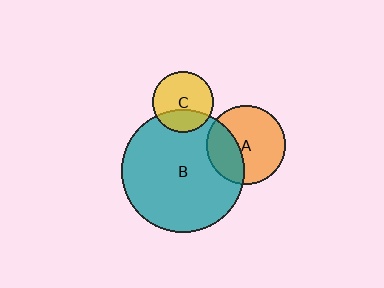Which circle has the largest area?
Circle B (teal).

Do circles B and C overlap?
Yes.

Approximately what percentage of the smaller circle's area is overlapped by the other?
Approximately 30%.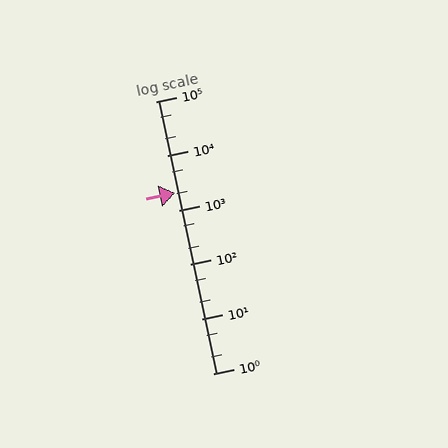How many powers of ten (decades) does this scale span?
The scale spans 5 decades, from 1 to 100000.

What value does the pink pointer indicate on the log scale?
The pointer indicates approximately 2100.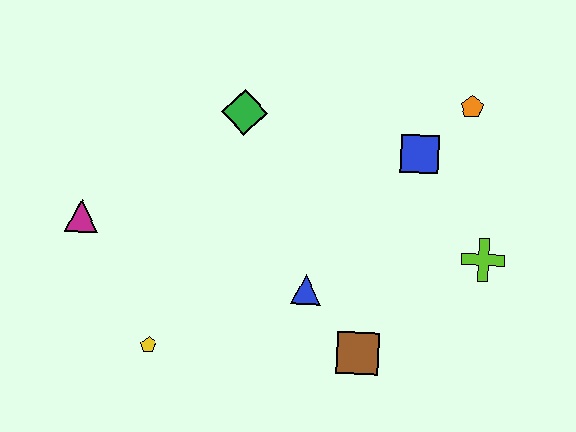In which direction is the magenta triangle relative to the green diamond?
The magenta triangle is to the left of the green diamond.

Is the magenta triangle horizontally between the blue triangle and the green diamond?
No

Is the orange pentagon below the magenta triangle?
No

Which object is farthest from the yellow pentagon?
The orange pentagon is farthest from the yellow pentagon.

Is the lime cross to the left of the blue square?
No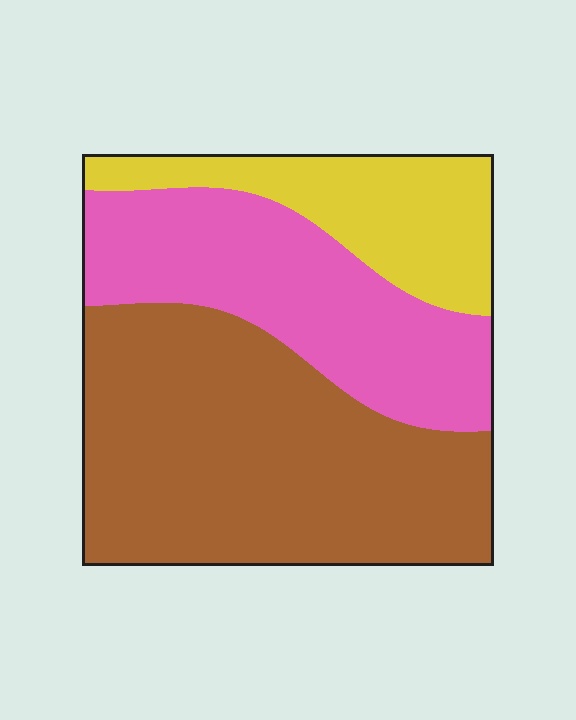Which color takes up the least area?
Yellow, at roughly 20%.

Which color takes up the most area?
Brown, at roughly 50%.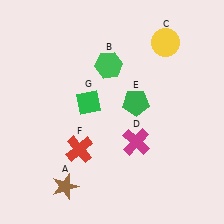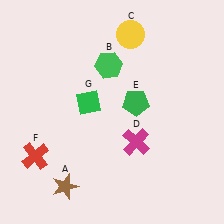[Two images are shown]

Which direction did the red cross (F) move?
The red cross (F) moved left.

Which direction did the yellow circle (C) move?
The yellow circle (C) moved left.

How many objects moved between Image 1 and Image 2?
2 objects moved between the two images.